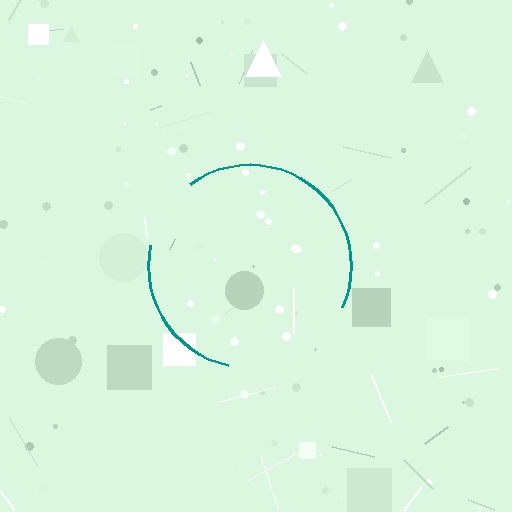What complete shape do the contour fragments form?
The contour fragments form a circle.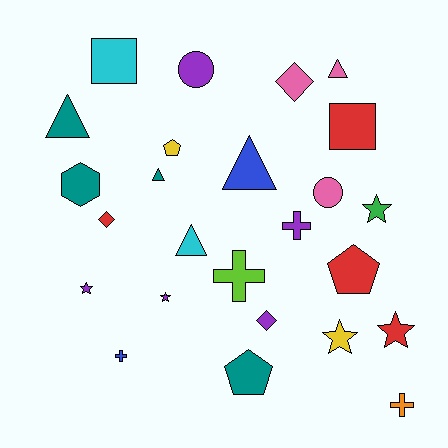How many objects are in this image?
There are 25 objects.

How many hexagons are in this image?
There is 1 hexagon.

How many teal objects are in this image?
There are 4 teal objects.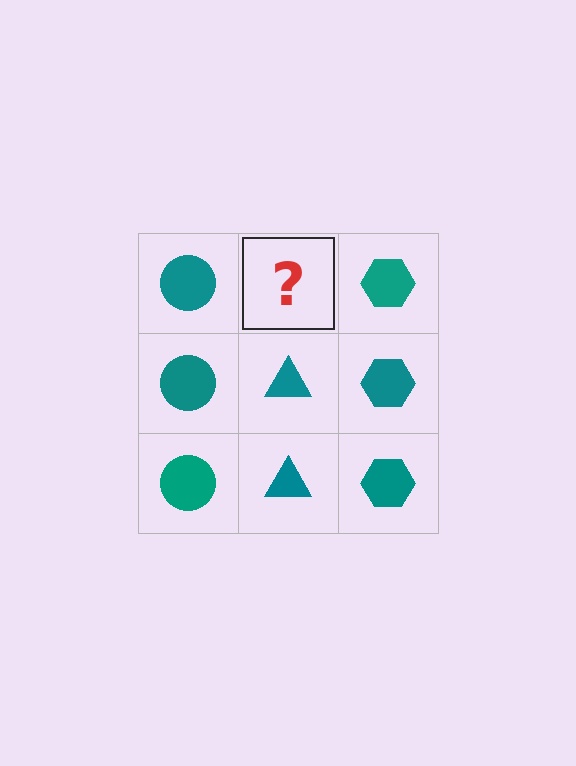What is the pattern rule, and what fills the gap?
The rule is that each column has a consistent shape. The gap should be filled with a teal triangle.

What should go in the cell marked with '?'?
The missing cell should contain a teal triangle.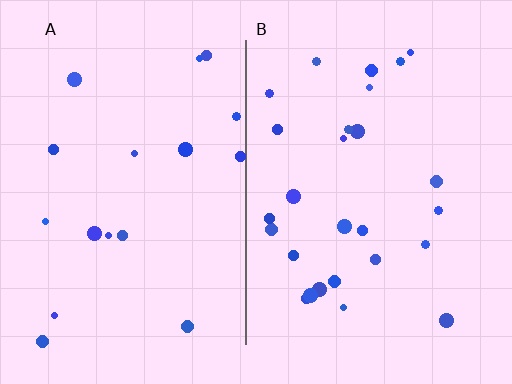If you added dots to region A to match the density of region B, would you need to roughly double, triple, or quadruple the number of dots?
Approximately double.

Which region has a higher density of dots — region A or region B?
B (the right).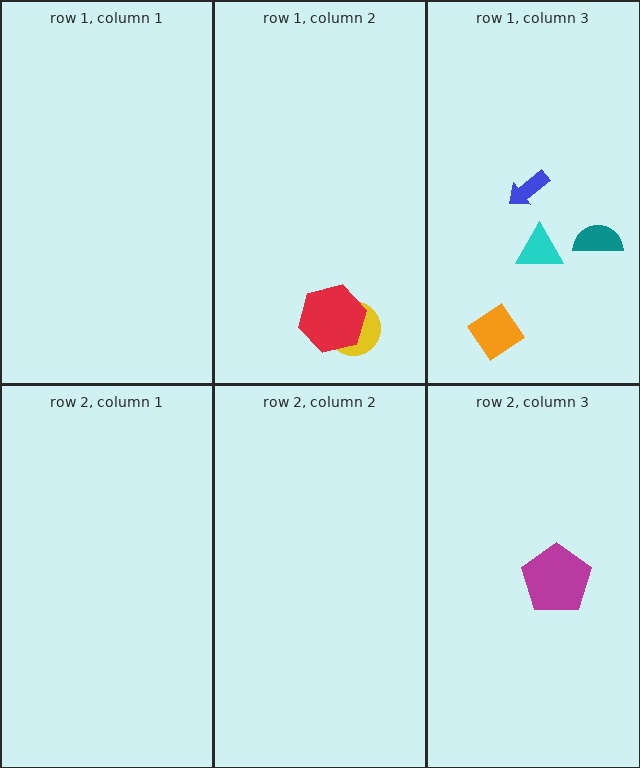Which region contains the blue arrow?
The row 1, column 3 region.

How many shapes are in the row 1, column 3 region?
4.